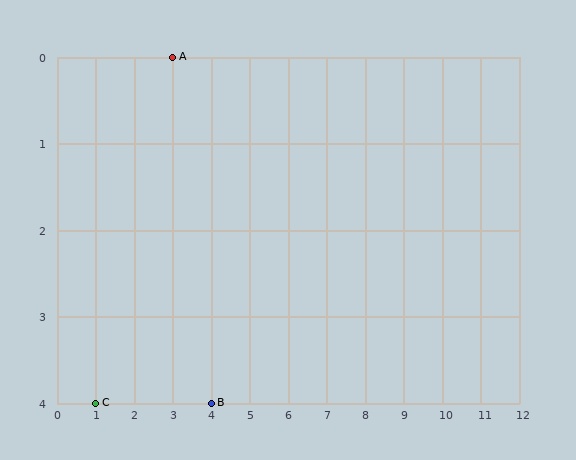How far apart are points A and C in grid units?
Points A and C are 2 columns and 4 rows apart (about 4.5 grid units diagonally).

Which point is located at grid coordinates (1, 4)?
Point C is at (1, 4).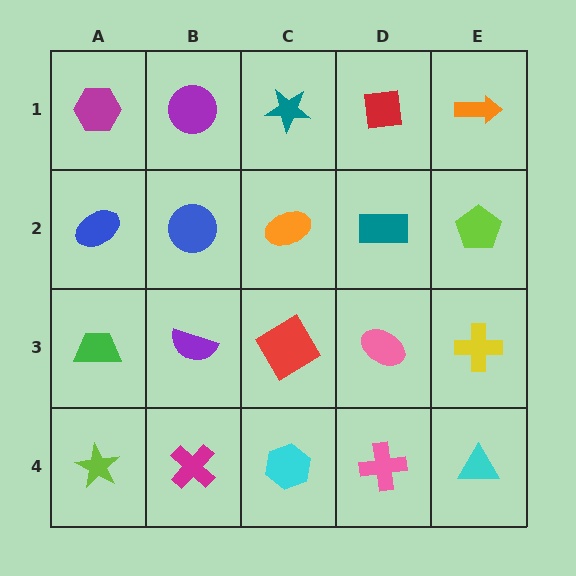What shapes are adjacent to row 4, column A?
A green trapezoid (row 3, column A), a magenta cross (row 4, column B).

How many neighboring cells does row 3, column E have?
3.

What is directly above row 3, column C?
An orange ellipse.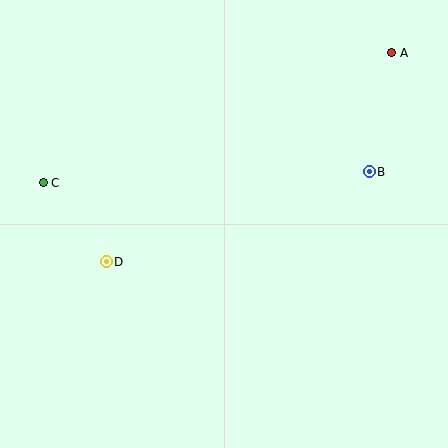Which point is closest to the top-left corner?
Point C is closest to the top-left corner.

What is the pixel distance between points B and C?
The distance between B and C is 326 pixels.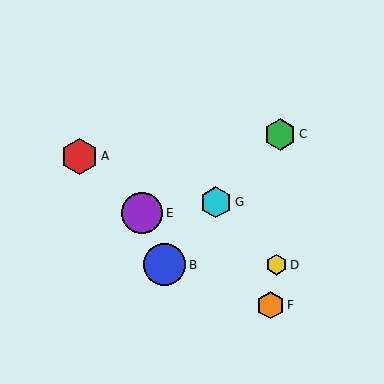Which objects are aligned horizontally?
Objects B, D are aligned horizontally.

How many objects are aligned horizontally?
2 objects (B, D) are aligned horizontally.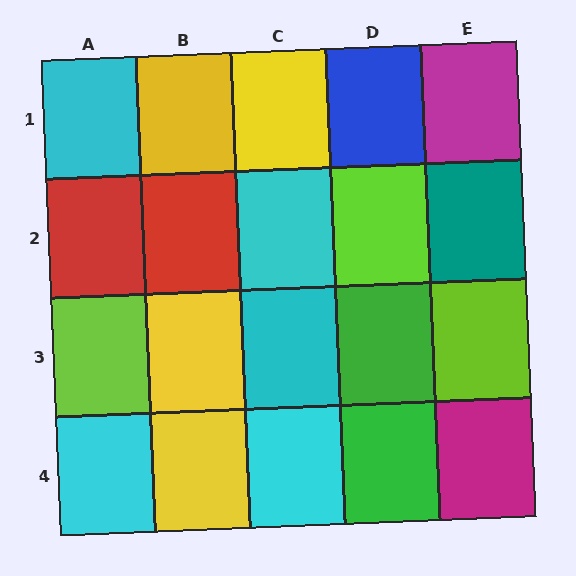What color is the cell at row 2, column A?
Red.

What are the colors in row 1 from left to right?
Cyan, yellow, yellow, blue, magenta.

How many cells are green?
2 cells are green.